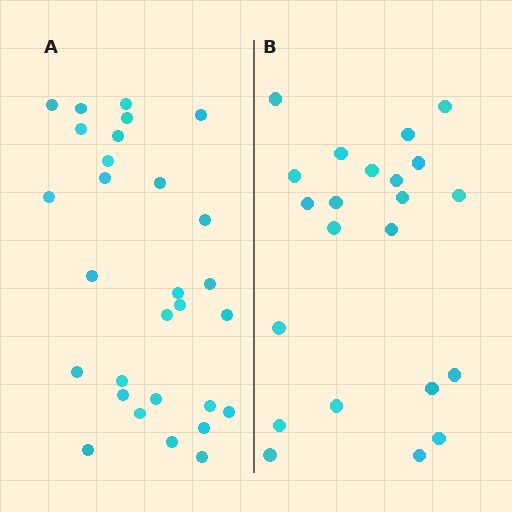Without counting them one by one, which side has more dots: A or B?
Region A (the left region) has more dots.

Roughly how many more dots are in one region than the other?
Region A has roughly 8 or so more dots than region B.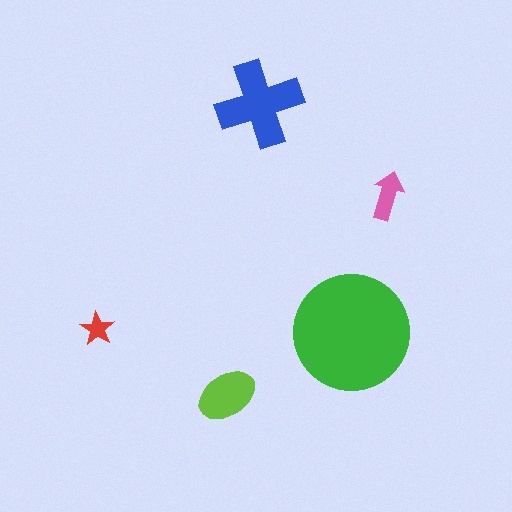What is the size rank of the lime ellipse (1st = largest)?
3rd.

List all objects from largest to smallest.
The green circle, the blue cross, the lime ellipse, the pink arrow, the red star.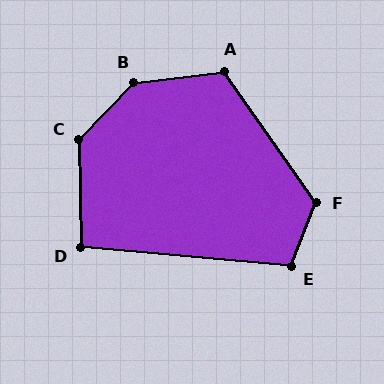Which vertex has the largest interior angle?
B, at approximately 140 degrees.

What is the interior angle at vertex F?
Approximately 124 degrees (obtuse).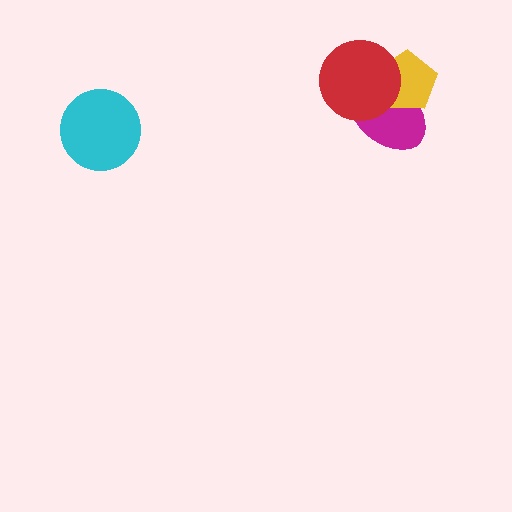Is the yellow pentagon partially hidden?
Yes, it is partially covered by another shape.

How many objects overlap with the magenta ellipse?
2 objects overlap with the magenta ellipse.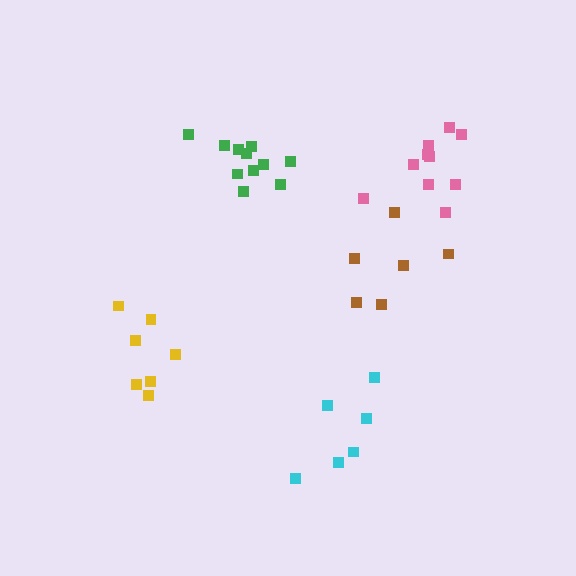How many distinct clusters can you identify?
There are 5 distinct clusters.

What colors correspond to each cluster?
The clusters are colored: pink, brown, cyan, green, yellow.